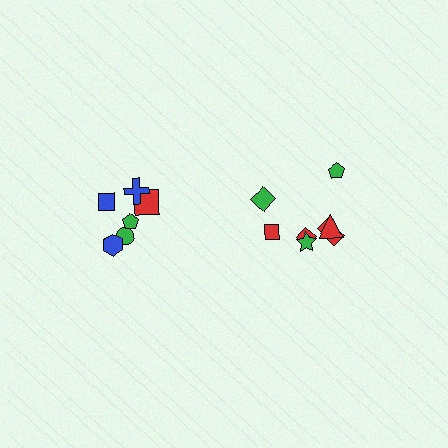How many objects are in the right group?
There are 8 objects.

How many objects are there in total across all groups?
There are 14 objects.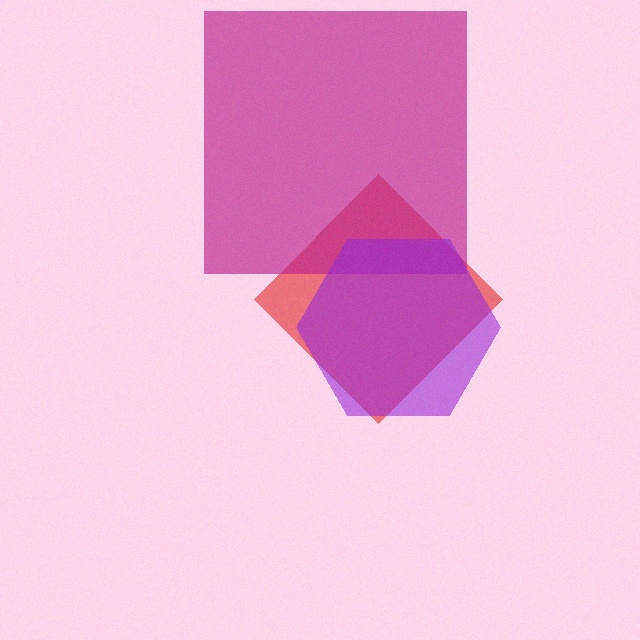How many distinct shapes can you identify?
There are 3 distinct shapes: a red diamond, a magenta square, a purple hexagon.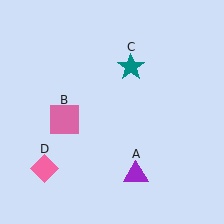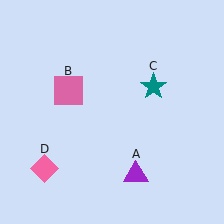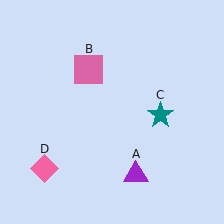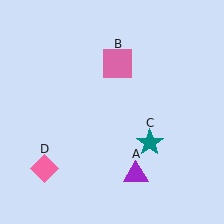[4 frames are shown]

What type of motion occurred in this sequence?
The pink square (object B), teal star (object C) rotated clockwise around the center of the scene.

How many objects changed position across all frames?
2 objects changed position: pink square (object B), teal star (object C).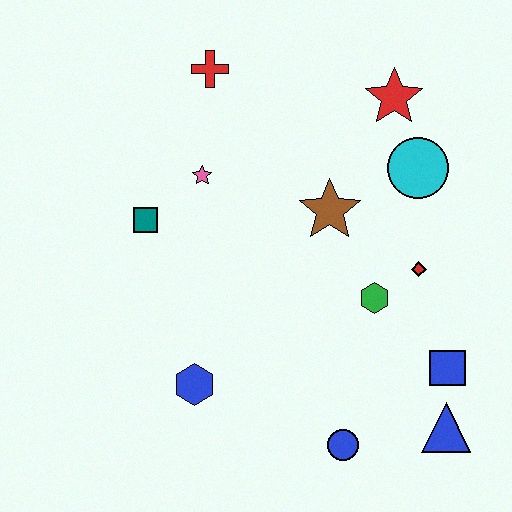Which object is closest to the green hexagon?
The red diamond is closest to the green hexagon.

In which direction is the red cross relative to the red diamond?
The red cross is to the left of the red diamond.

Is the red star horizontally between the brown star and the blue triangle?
Yes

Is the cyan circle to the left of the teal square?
No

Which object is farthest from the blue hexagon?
The red star is farthest from the blue hexagon.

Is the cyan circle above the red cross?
No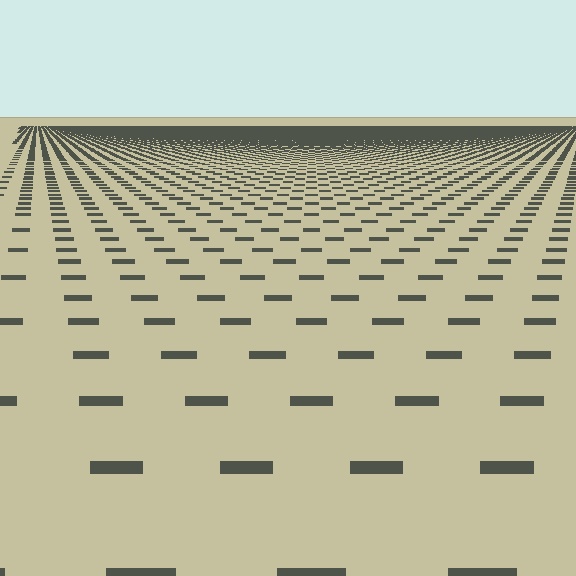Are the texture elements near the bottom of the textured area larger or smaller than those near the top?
Larger. Near the bottom, elements are closer to the viewer and appear at a bigger on-screen size.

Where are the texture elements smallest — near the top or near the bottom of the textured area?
Near the top.